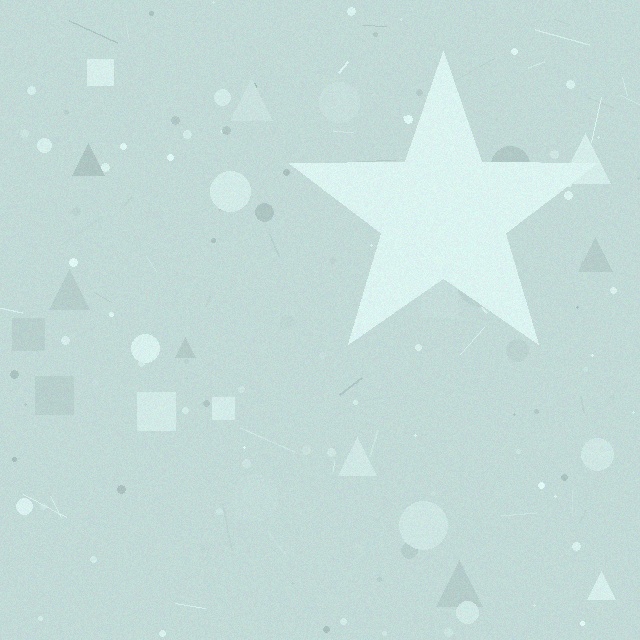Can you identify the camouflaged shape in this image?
The camouflaged shape is a star.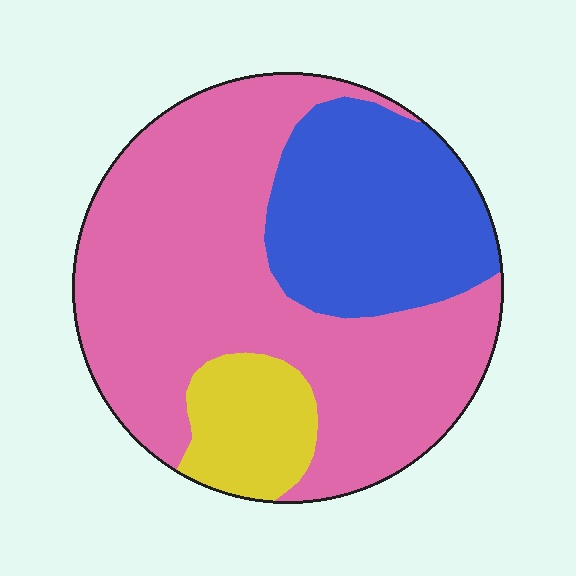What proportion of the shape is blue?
Blue covers around 25% of the shape.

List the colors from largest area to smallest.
From largest to smallest: pink, blue, yellow.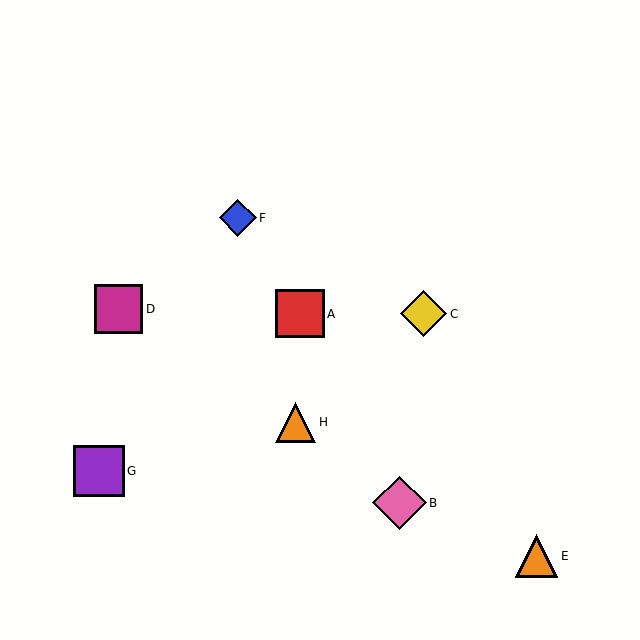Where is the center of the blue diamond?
The center of the blue diamond is at (238, 218).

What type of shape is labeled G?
Shape G is a purple square.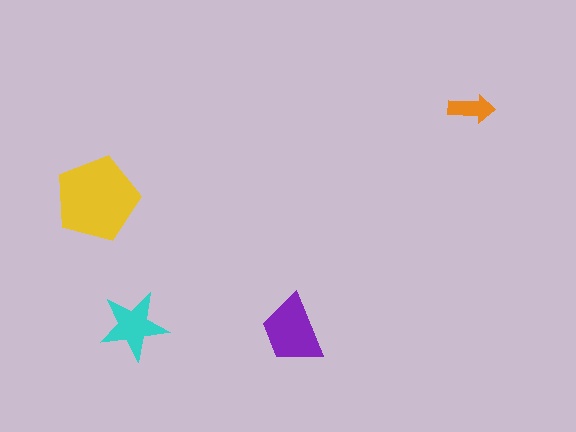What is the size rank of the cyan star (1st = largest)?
3rd.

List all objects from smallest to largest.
The orange arrow, the cyan star, the purple trapezoid, the yellow pentagon.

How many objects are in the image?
There are 4 objects in the image.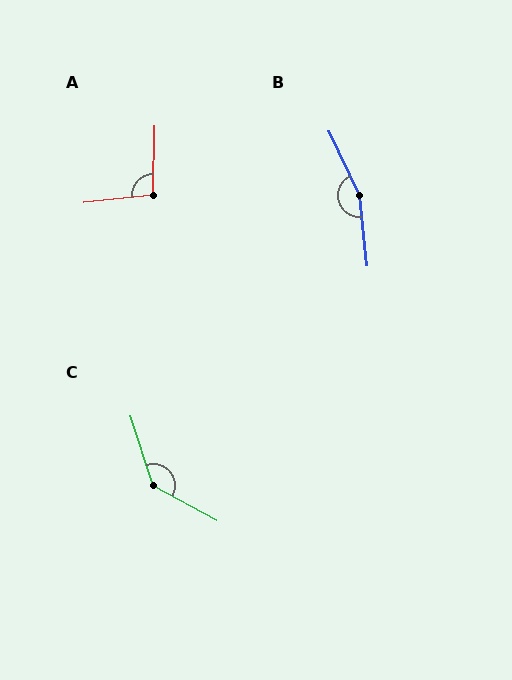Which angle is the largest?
B, at approximately 161 degrees.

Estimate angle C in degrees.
Approximately 136 degrees.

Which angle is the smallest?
A, at approximately 98 degrees.